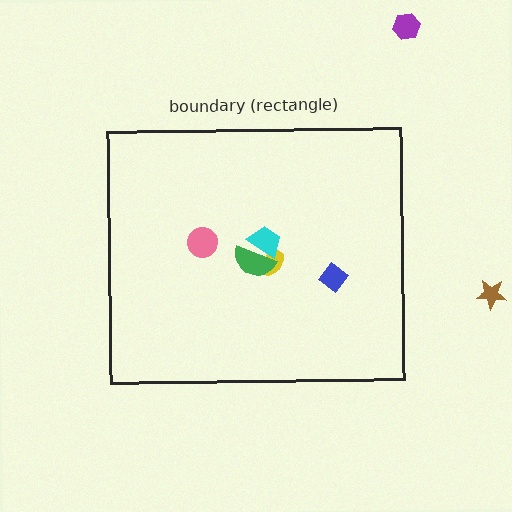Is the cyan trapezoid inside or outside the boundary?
Inside.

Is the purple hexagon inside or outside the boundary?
Outside.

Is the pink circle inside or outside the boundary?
Inside.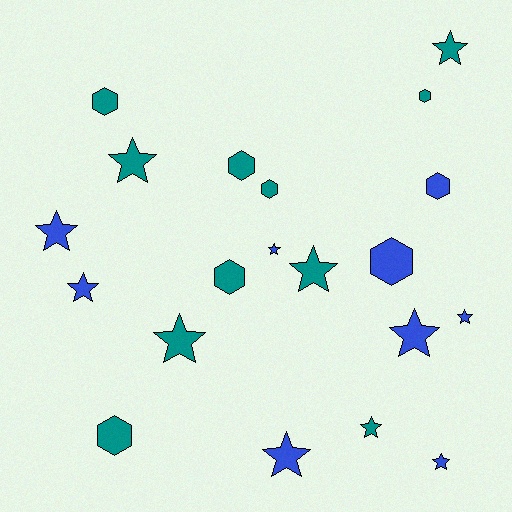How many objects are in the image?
There are 20 objects.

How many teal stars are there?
There are 5 teal stars.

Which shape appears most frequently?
Star, with 12 objects.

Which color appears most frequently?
Teal, with 11 objects.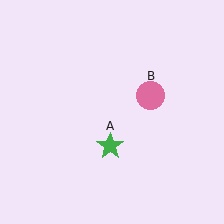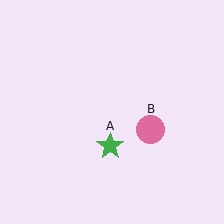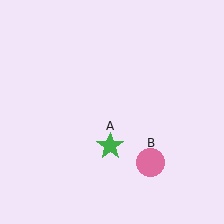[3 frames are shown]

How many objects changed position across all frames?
1 object changed position: pink circle (object B).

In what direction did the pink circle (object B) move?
The pink circle (object B) moved down.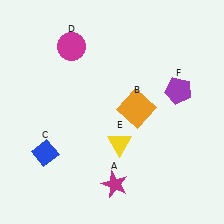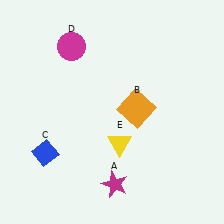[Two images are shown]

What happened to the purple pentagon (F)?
The purple pentagon (F) was removed in Image 2. It was in the top-right area of Image 1.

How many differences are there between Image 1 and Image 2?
There is 1 difference between the two images.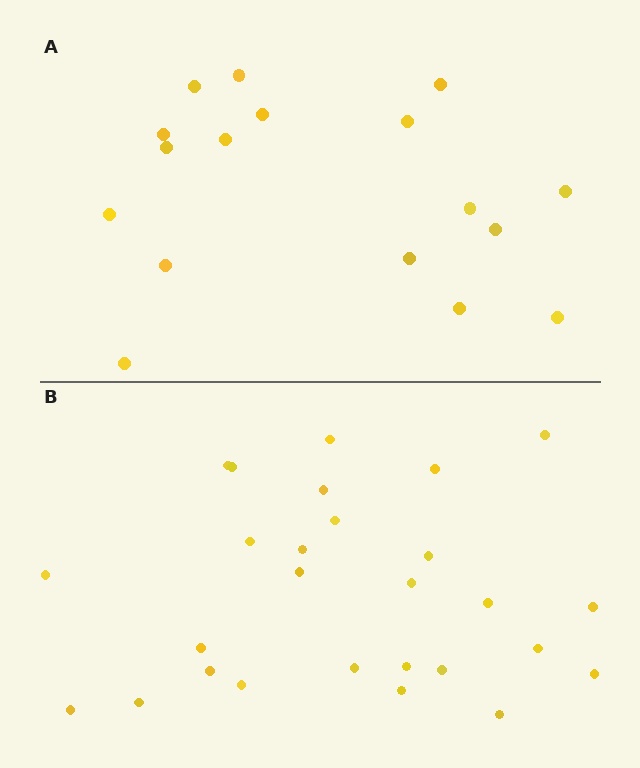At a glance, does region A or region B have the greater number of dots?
Region B (the bottom region) has more dots.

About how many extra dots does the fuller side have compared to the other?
Region B has roughly 10 or so more dots than region A.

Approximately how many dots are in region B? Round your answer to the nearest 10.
About 30 dots. (The exact count is 27, which rounds to 30.)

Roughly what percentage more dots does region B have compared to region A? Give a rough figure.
About 60% more.